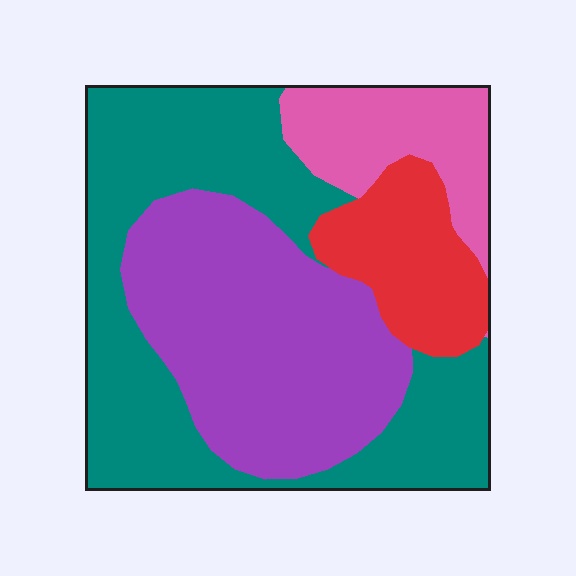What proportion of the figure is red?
Red covers 13% of the figure.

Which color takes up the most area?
Teal, at roughly 40%.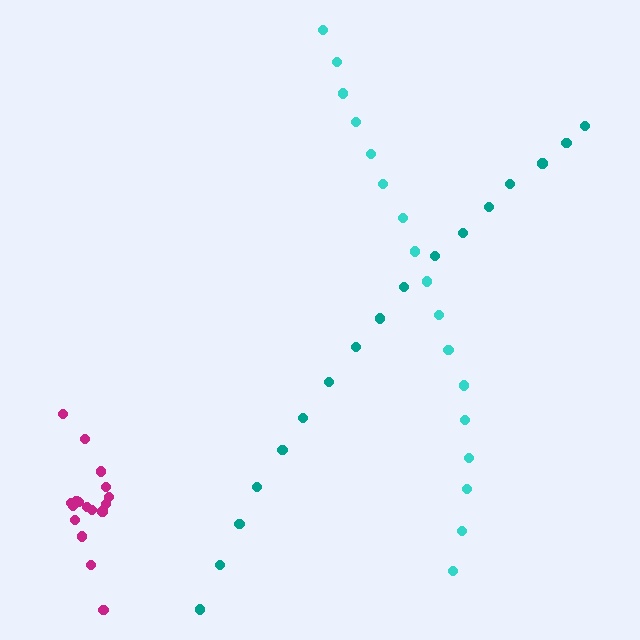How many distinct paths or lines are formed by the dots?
There are 3 distinct paths.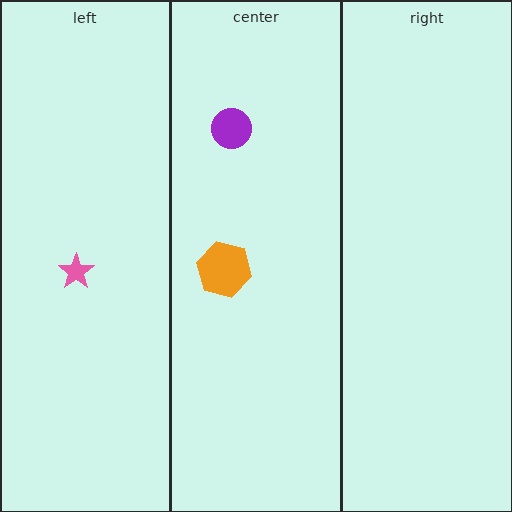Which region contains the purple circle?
The center region.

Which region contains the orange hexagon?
The center region.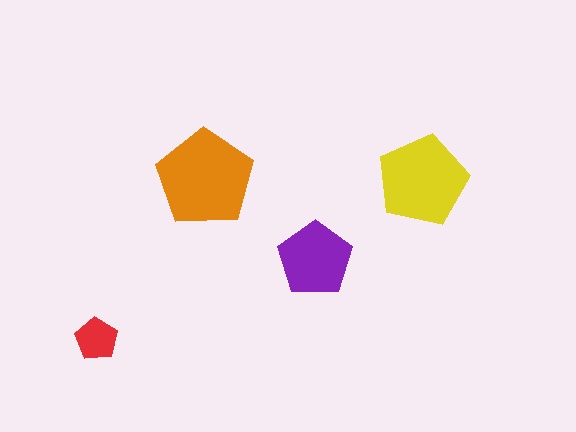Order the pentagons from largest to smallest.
the orange one, the yellow one, the purple one, the red one.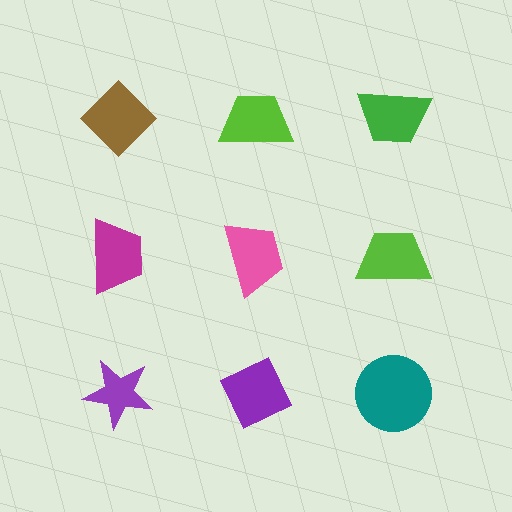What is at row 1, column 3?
A green trapezoid.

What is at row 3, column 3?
A teal circle.